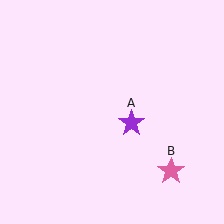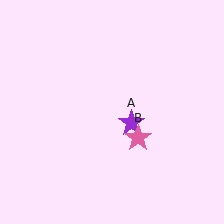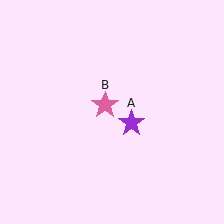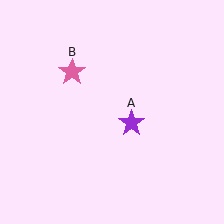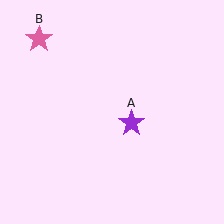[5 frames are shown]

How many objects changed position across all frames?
1 object changed position: pink star (object B).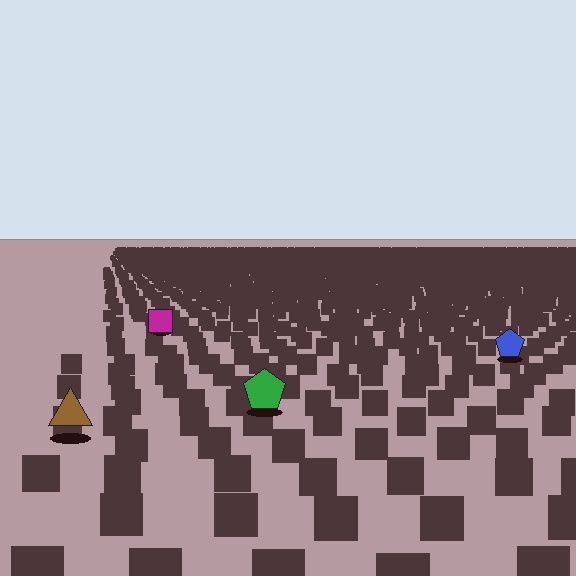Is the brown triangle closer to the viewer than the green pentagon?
Yes. The brown triangle is closer — you can tell from the texture gradient: the ground texture is coarser near it.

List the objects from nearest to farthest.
From nearest to farthest: the brown triangle, the green pentagon, the blue pentagon, the magenta square.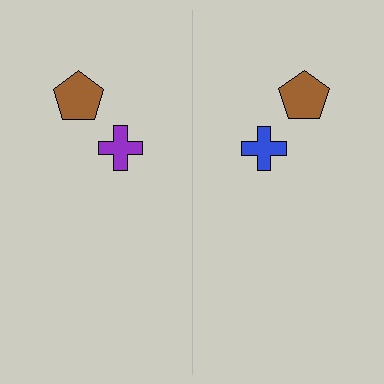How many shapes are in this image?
There are 4 shapes in this image.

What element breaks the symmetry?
The blue cross on the right side breaks the symmetry — its mirror counterpart is purple.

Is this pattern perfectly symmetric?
No, the pattern is not perfectly symmetric. The blue cross on the right side breaks the symmetry — its mirror counterpart is purple.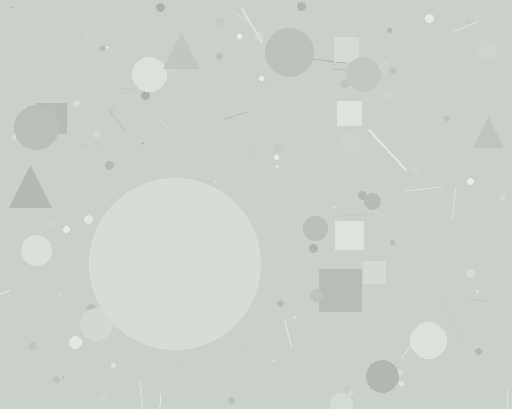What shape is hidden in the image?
A circle is hidden in the image.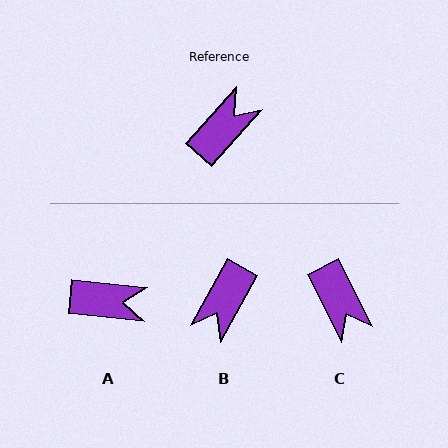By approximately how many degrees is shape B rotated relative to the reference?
Approximately 167 degrees clockwise.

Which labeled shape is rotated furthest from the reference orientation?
B, about 167 degrees away.